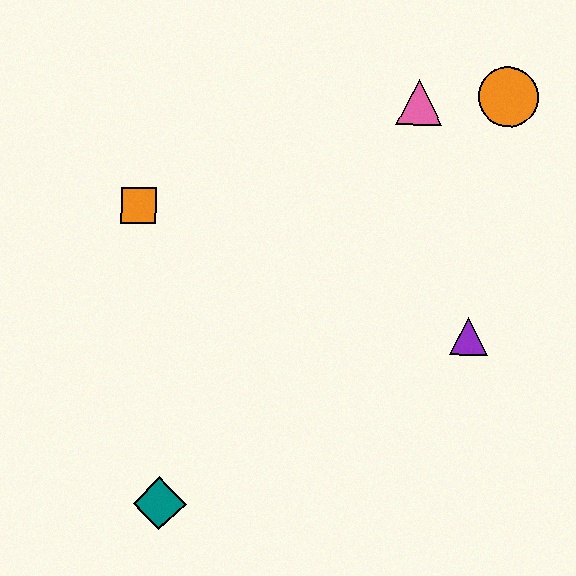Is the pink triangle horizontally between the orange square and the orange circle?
Yes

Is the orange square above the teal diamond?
Yes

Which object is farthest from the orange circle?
The teal diamond is farthest from the orange circle.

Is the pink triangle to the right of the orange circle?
No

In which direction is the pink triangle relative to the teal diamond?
The pink triangle is above the teal diamond.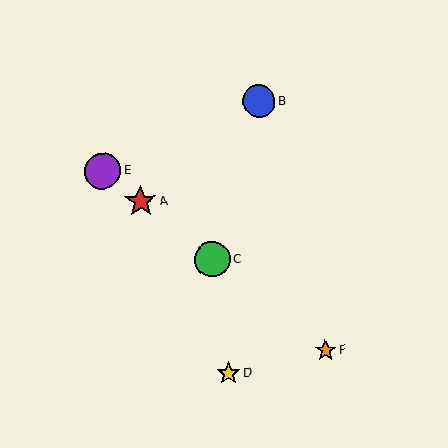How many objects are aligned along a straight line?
4 objects (A, C, E, F) are aligned along a straight line.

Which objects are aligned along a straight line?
Objects A, C, E, F are aligned along a straight line.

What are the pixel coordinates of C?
Object C is at (212, 259).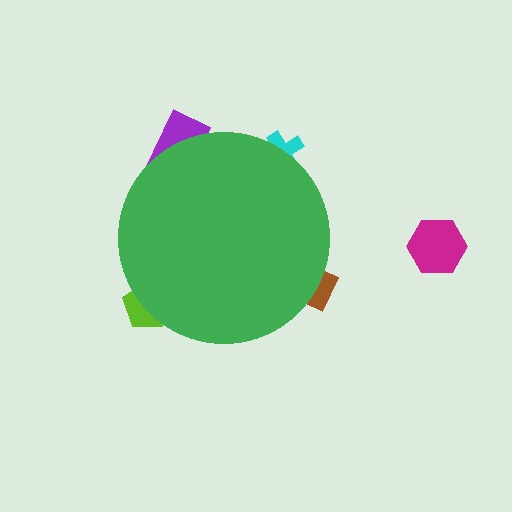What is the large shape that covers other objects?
A green circle.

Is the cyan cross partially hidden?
Yes, the cyan cross is partially hidden behind the green circle.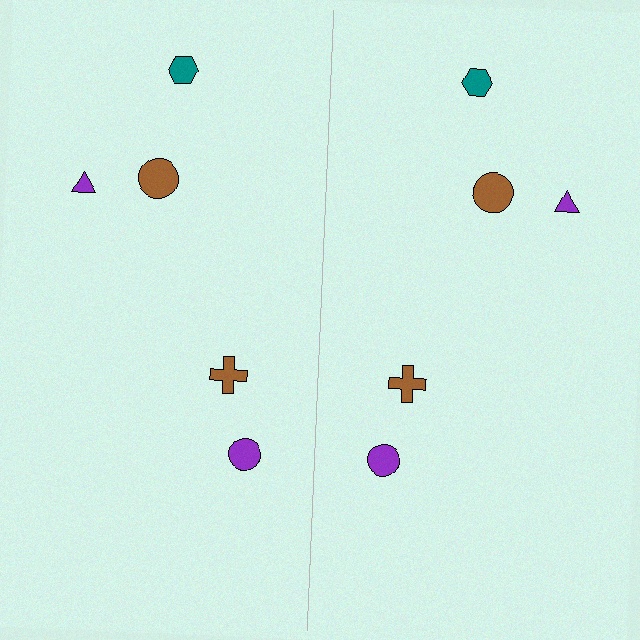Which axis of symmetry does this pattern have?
The pattern has a vertical axis of symmetry running through the center of the image.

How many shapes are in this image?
There are 10 shapes in this image.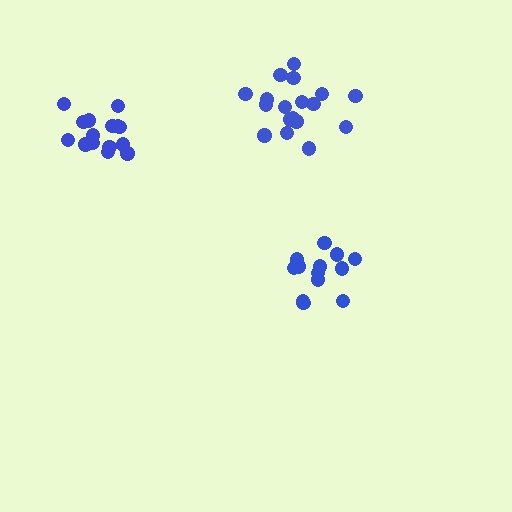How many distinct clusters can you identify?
There are 3 distinct clusters.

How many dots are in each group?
Group 1: 18 dots, Group 2: 13 dots, Group 3: 15 dots (46 total).